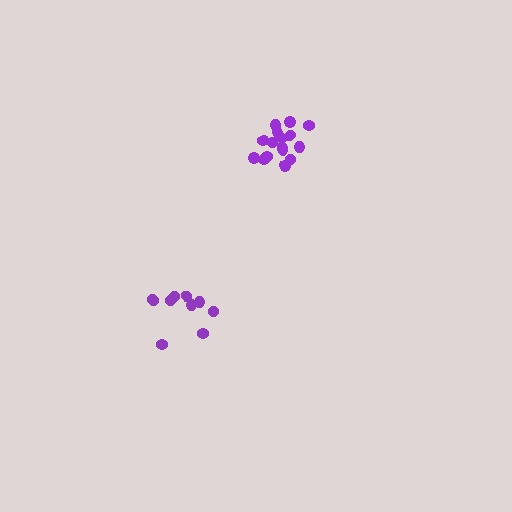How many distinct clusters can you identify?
There are 2 distinct clusters.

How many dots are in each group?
Group 1: 11 dots, Group 2: 16 dots (27 total).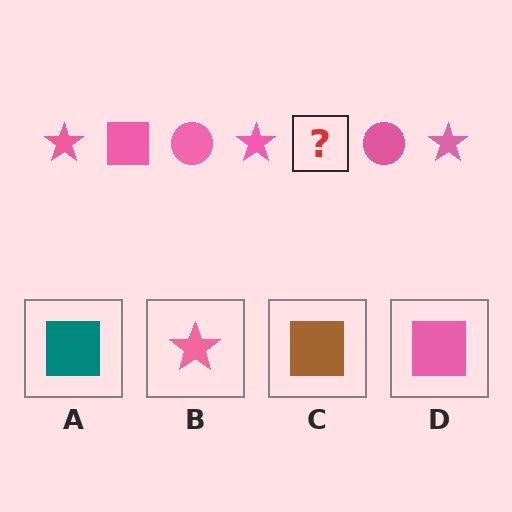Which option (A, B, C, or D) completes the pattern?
D.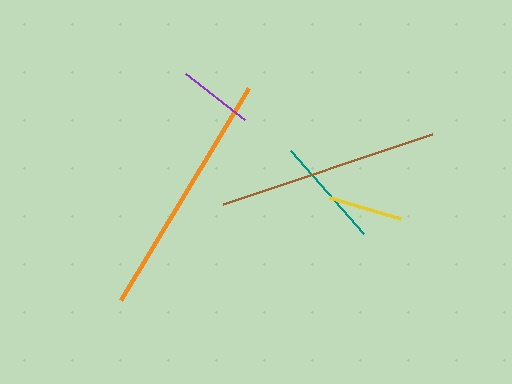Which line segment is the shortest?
The yellow line is the shortest at approximately 74 pixels.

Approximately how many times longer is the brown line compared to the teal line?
The brown line is approximately 2.0 times the length of the teal line.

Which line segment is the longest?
The orange line is the longest at approximately 248 pixels.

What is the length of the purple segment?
The purple segment is approximately 75 pixels long.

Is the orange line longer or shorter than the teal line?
The orange line is longer than the teal line.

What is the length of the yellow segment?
The yellow segment is approximately 74 pixels long.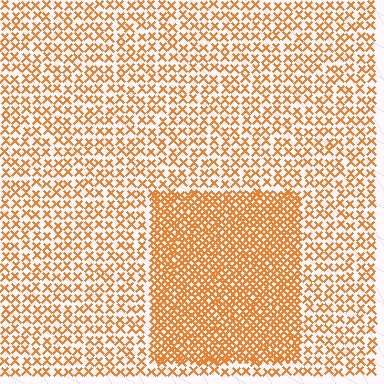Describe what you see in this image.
The image contains small orange elements arranged at two different densities. A rectangle-shaped region is visible where the elements are more densely packed than the surrounding area.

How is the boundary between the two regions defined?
The boundary is defined by a change in element density (approximately 2.3x ratio). All elements are the same color, size, and shape.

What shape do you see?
I see a rectangle.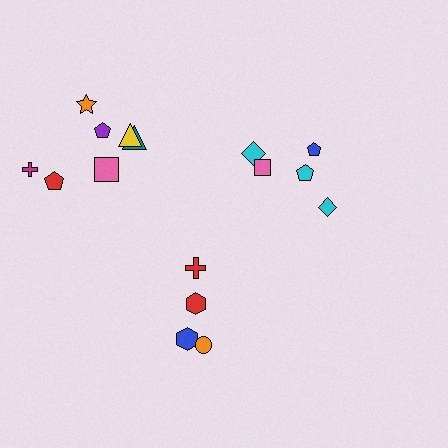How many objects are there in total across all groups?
There are 16 objects.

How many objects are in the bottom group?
There are 4 objects.